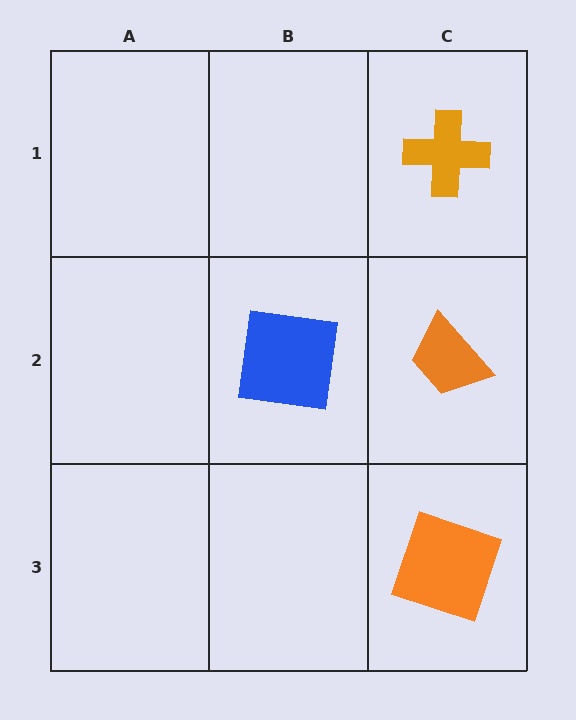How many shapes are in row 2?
2 shapes.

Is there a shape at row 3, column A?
No, that cell is empty.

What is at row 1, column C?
An orange cross.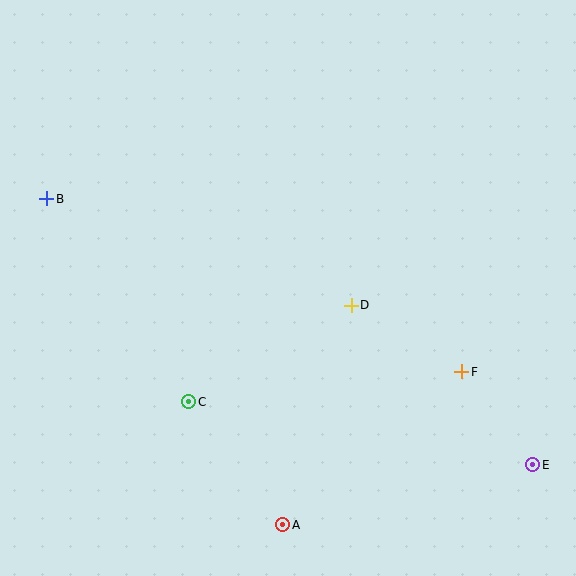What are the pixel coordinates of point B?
Point B is at (47, 199).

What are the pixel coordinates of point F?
Point F is at (462, 372).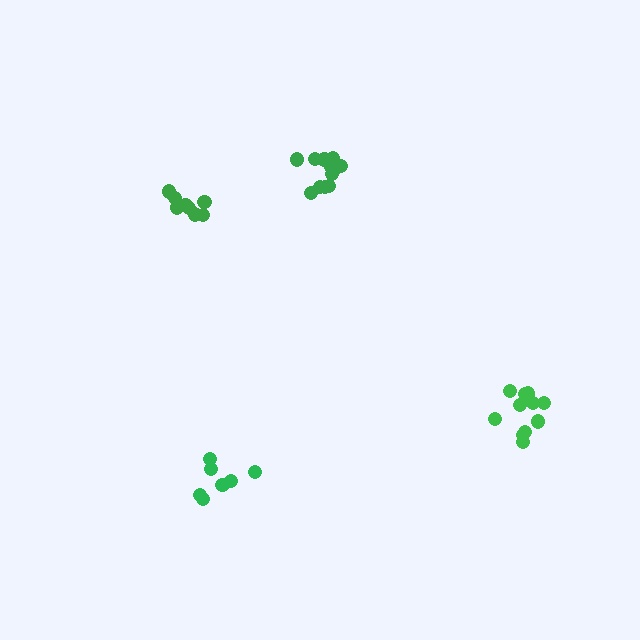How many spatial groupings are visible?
There are 4 spatial groupings.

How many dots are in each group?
Group 1: 11 dots, Group 2: 8 dots, Group 3: 8 dots, Group 4: 12 dots (39 total).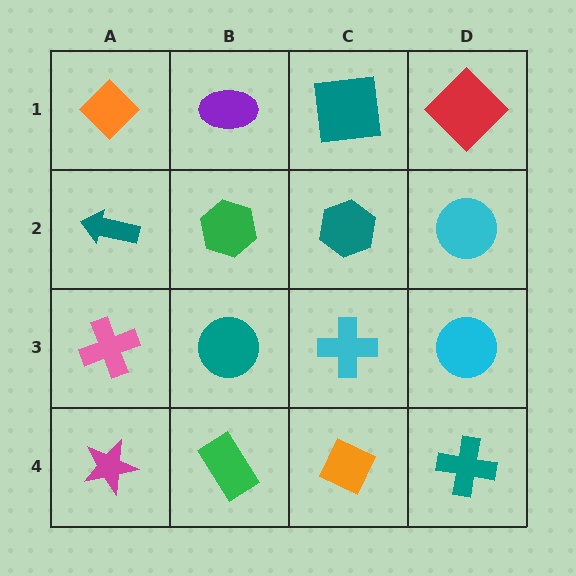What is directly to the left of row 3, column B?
A pink cross.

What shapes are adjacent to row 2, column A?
An orange diamond (row 1, column A), a pink cross (row 3, column A), a green hexagon (row 2, column B).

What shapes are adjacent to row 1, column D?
A cyan circle (row 2, column D), a teal square (row 1, column C).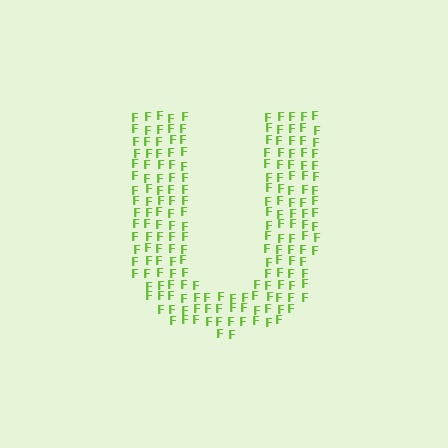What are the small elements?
The small elements are letter F's.